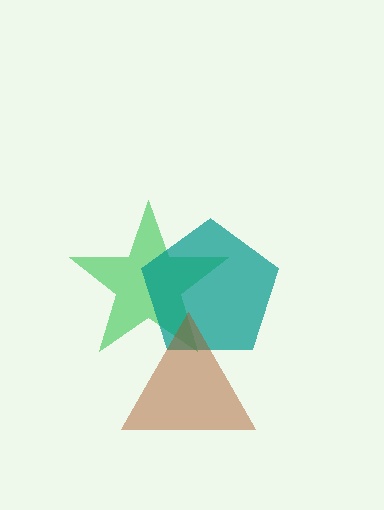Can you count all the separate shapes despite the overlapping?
Yes, there are 3 separate shapes.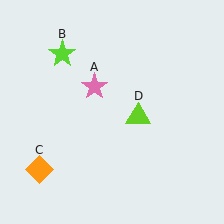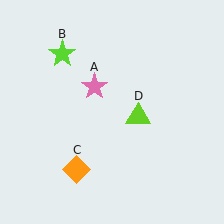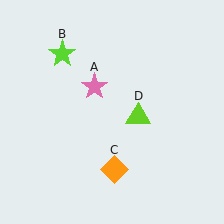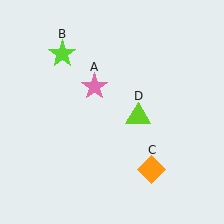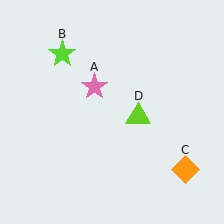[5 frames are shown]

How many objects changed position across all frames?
1 object changed position: orange diamond (object C).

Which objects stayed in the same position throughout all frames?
Pink star (object A) and lime star (object B) and lime triangle (object D) remained stationary.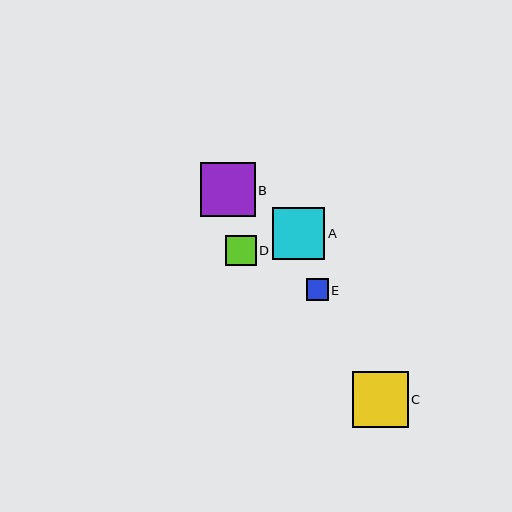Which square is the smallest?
Square E is the smallest with a size of approximately 22 pixels.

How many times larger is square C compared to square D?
Square C is approximately 1.8 times the size of square D.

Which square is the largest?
Square C is the largest with a size of approximately 56 pixels.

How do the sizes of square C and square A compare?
Square C and square A are approximately the same size.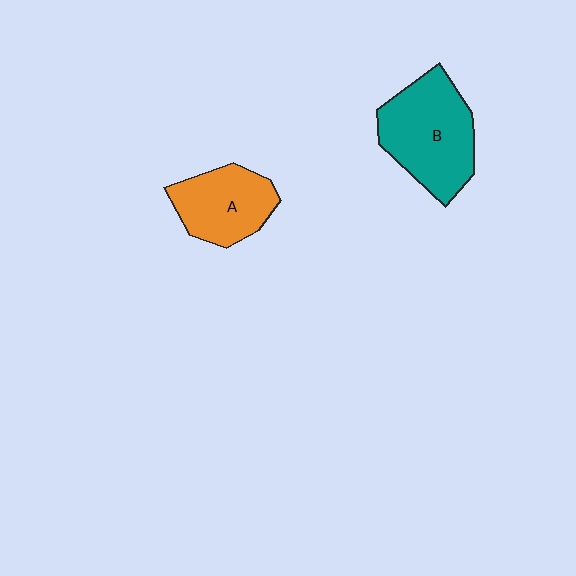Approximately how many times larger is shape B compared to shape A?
Approximately 1.4 times.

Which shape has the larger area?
Shape B (teal).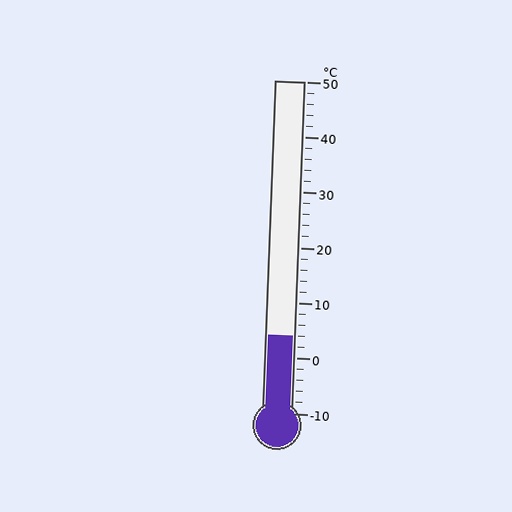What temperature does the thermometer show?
The thermometer shows approximately 4°C.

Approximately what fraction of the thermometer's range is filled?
The thermometer is filled to approximately 25% of its range.